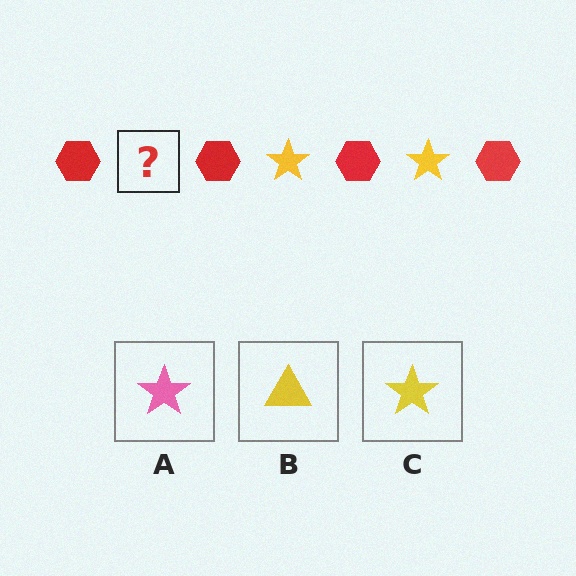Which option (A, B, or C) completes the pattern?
C.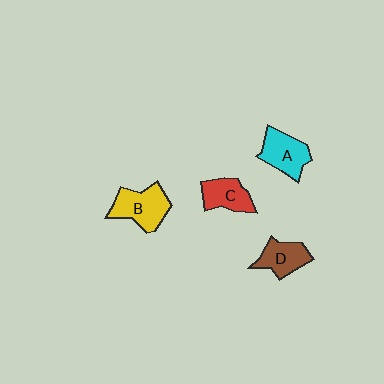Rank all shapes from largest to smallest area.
From largest to smallest: B (yellow), A (cyan), D (brown), C (red).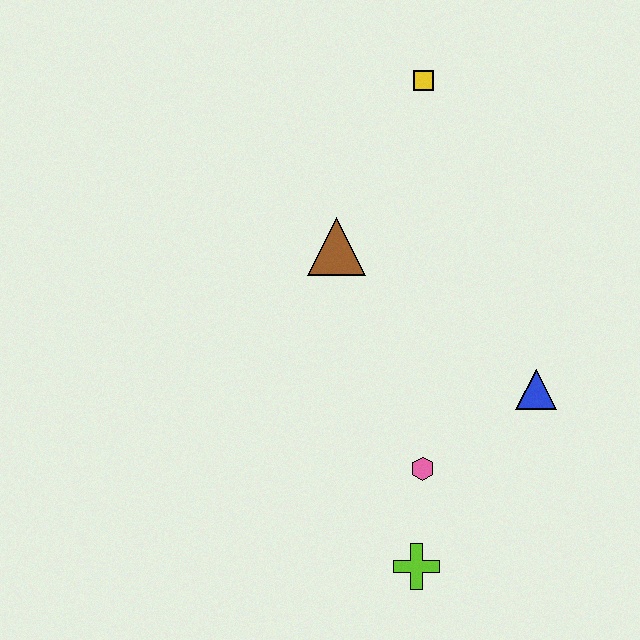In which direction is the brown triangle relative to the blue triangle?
The brown triangle is to the left of the blue triangle.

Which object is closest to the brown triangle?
The yellow square is closest to the brown triangle.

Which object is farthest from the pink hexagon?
The yellow square is farthest from the pink hexagon.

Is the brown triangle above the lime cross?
Yes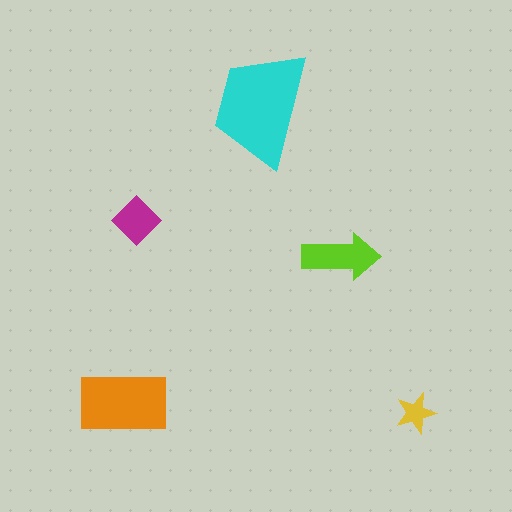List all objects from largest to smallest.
The cyan trapezoid, the orange rectangle, the lime arrow, the magenta diamond, the yellow star.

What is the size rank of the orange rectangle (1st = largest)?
2nd.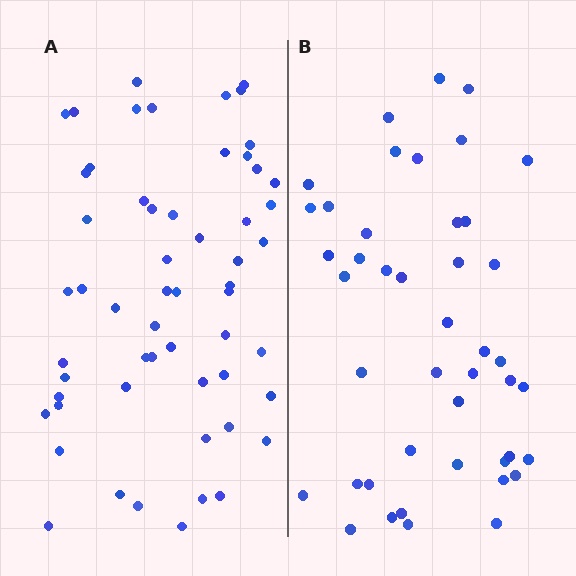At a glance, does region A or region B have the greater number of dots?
Region A (the left region) has more dots.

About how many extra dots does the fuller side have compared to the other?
Region A has approximately 15 more dots than region B.